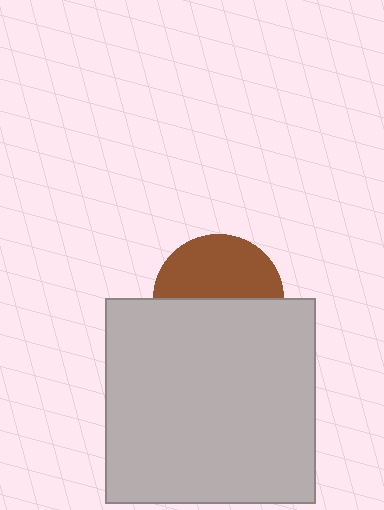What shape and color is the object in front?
The object in front is a light gray rectangle.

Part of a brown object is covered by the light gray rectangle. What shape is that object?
It is a circle.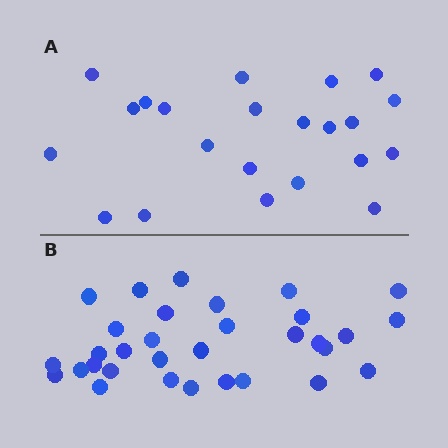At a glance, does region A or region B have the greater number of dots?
Region B (the bottom region) has more dots.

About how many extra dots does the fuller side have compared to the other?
Region B has roughly 10 or so more dots than region A.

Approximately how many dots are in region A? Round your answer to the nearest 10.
About 20 dots. (The exact count is 22, which rounds to 20.)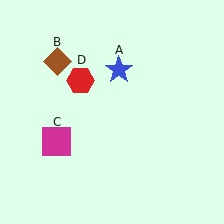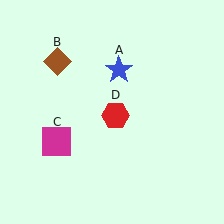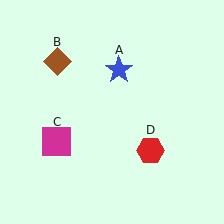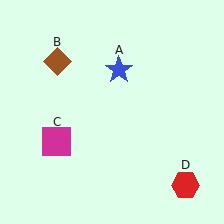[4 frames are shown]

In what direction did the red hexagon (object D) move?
The red hexagon (object D) moved down and to the right.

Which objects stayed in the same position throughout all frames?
Blue star (object A) and brown diamond (object B) and magenta square (object C) remained stationary.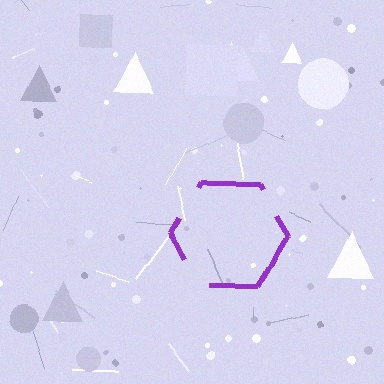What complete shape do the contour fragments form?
The contour fragments form a hexagon.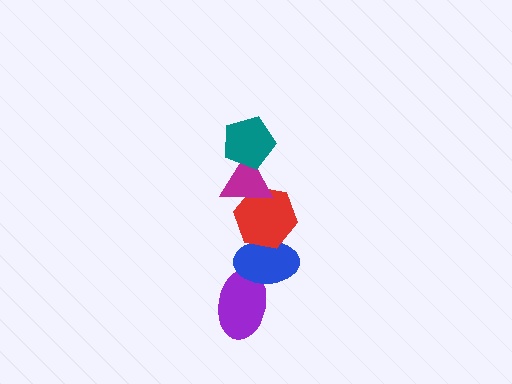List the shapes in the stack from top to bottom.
From top to bottom: the teal pentagon, the magenta triangle, the red hexagon, the blue ellipse, the purple ellipse.